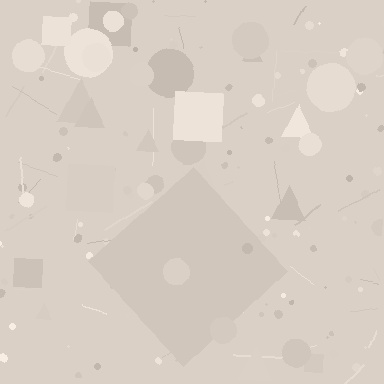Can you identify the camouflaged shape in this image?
The camouflaged shape is a diamond.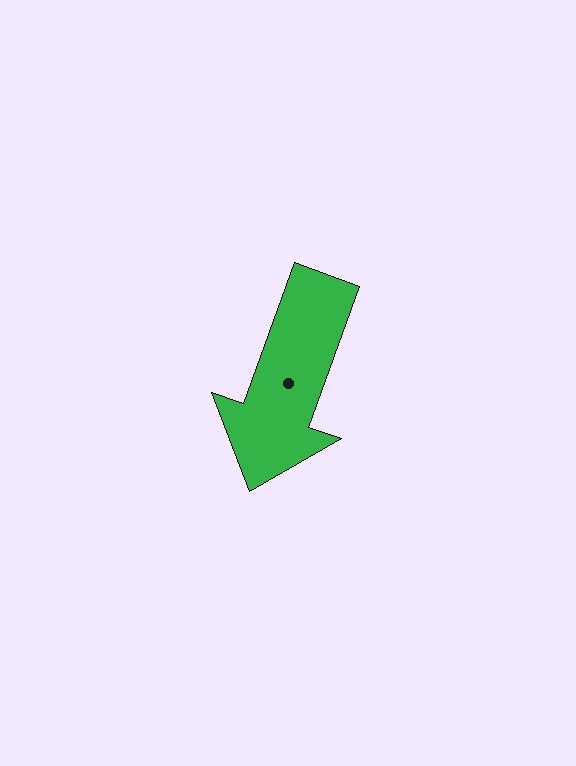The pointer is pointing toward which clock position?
Roughly 7 o'clock.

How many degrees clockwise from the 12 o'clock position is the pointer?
Approximately 200 degrees.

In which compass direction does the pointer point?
South.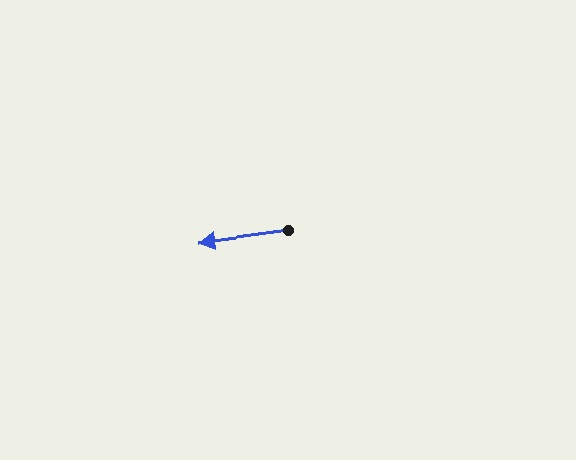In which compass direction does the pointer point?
West.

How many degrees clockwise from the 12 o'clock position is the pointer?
Approximately 262 degrees.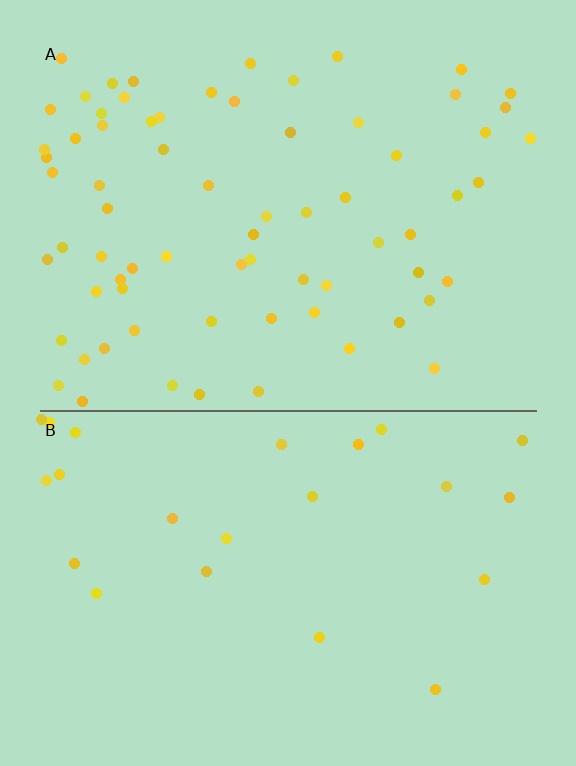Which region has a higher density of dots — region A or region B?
A (the top).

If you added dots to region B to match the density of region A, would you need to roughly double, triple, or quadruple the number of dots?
Approximately triple.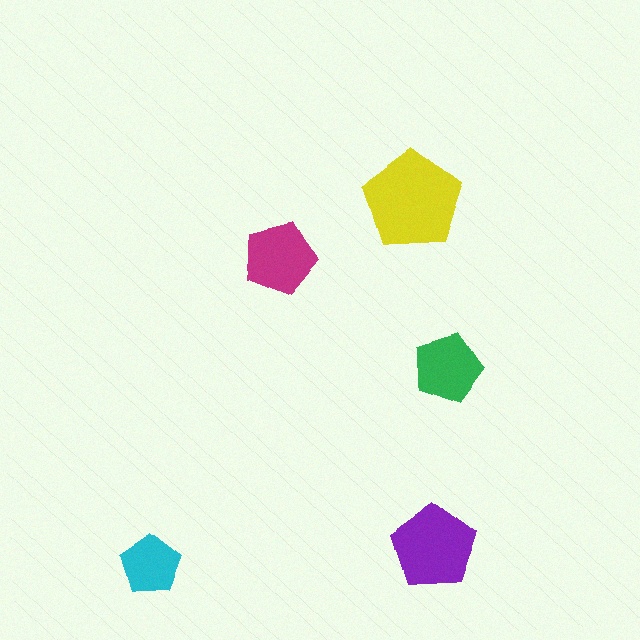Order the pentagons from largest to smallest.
the yellow one, the purple one, the magenta one, the green one, the cyan one.